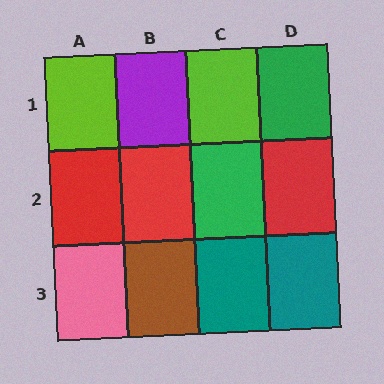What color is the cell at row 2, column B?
Red.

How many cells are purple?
1 cell is purple.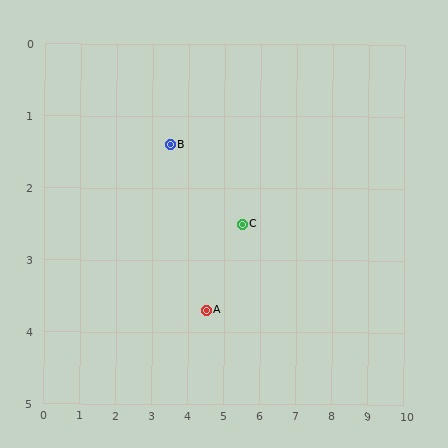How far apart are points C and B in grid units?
Points C and B are about 2.3 grid units apart.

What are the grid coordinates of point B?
Point B is at approximately (3.5, 1.4).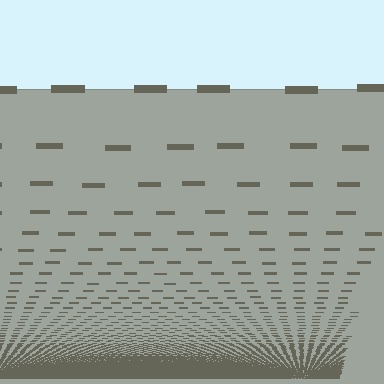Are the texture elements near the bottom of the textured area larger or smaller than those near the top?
Smaller. The gradient is inverted — elements near the bottom are smaller and denser.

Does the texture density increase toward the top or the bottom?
Density increases toward the bottom.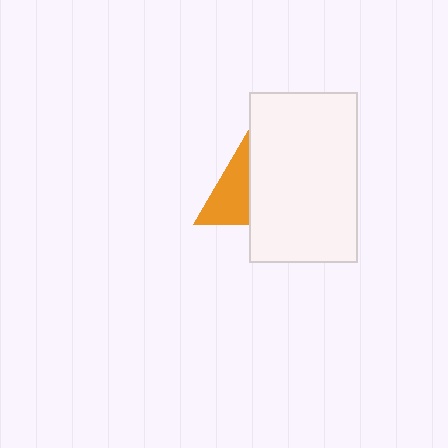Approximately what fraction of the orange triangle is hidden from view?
Roughly 48% of the orange triangle is hidden behind the white rectangle.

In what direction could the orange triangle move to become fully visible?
The orange triangle could move left. That would shift it out from behind the white rectangle entirely.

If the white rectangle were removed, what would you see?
You would see the complete orange triangle.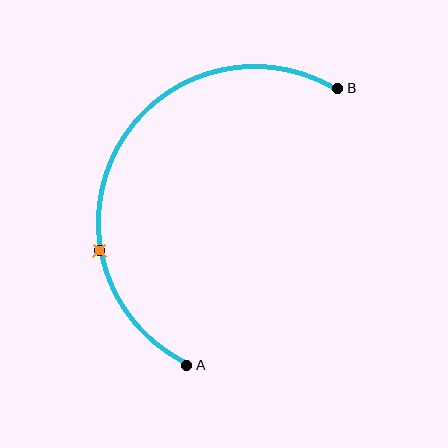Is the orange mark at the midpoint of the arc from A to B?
No. The orange mark lies on the arc but is closer to endpoint A. The arc midpoint would be at the point on the curve equidistant along the arc from both A and B.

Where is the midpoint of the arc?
The arc midpoint is the point on the curve farthest from the straight line joining A and B. It sits to the left of that line.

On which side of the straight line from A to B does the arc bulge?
The arc bulges to the left of the straight line connecting A and B.